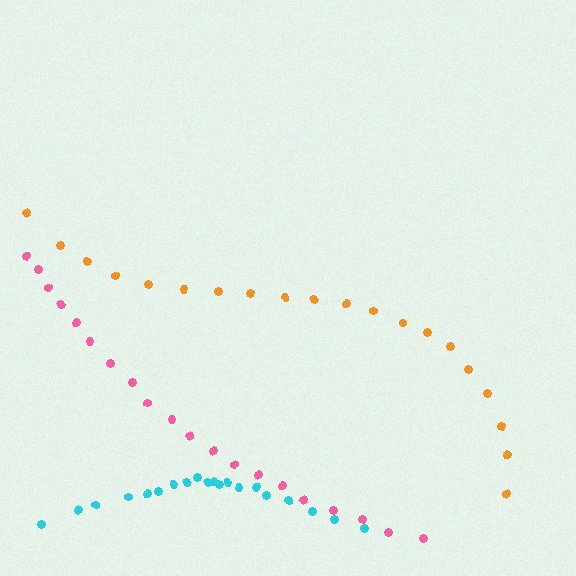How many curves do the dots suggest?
There are 3 distinct paths.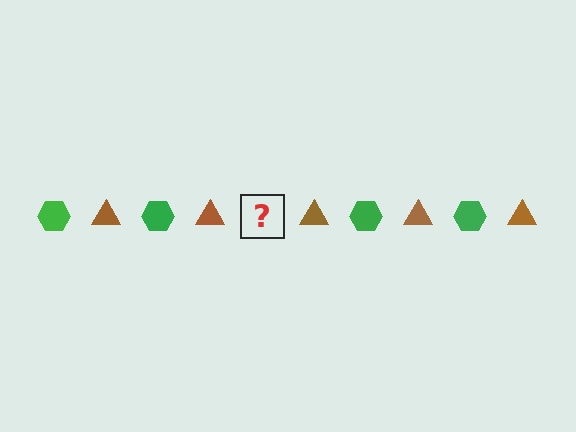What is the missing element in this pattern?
The missing element is a green hexagon.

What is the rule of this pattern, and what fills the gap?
The rule is that the pattern alternates between green hexagon and brown triangle. The gap should be filled with a green hexagon.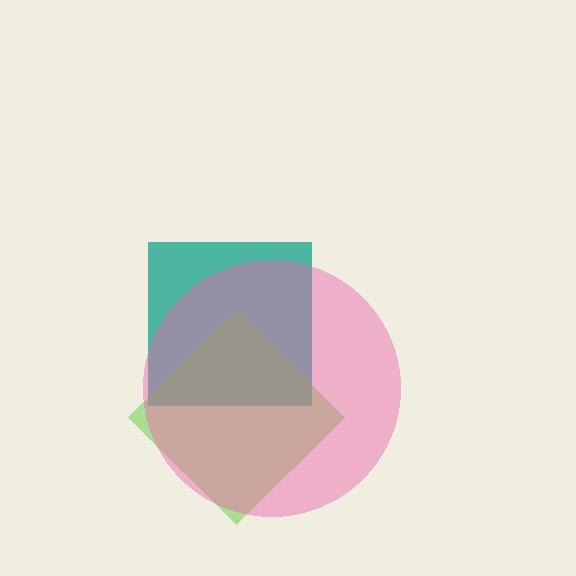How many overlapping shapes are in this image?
There are 3 overlapping shapes in the image.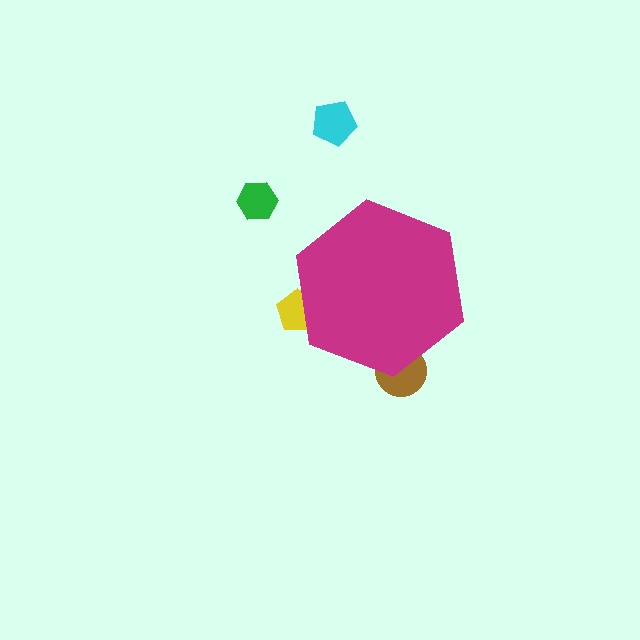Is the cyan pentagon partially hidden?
No, the cyan pentagon is fully visible.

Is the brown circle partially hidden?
Yes, the brown circle is partially hidden behind the magenta hexagon.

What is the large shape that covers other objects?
A magenta hexagon.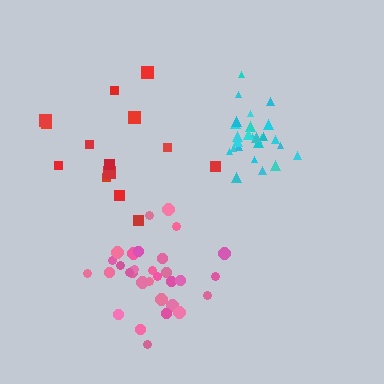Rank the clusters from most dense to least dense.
pink, cyan, red.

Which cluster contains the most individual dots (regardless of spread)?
Pink (31).